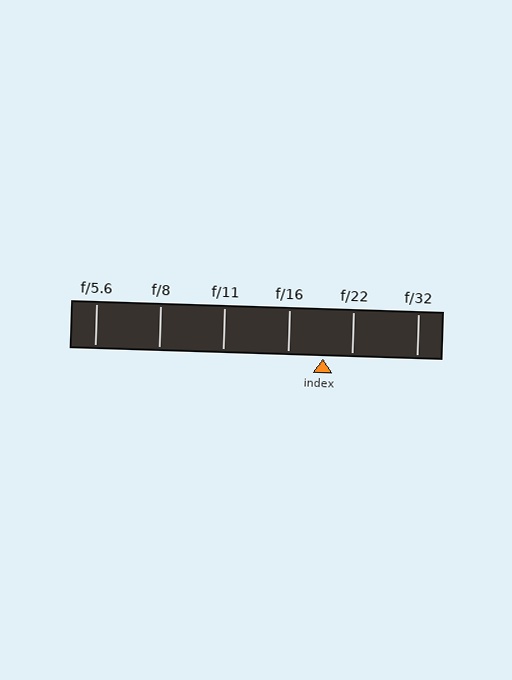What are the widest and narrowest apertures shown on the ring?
The widest aperture shown is f/5.6 and the narrowest is f/32.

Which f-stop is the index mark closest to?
The index mark is closest to f/22.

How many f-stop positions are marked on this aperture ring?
There are 6 f-stop positions marked.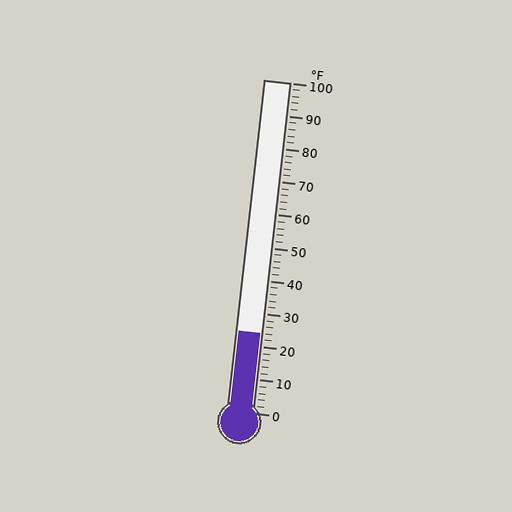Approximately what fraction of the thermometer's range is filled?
The thermometer is filled to approximately 25% of its range.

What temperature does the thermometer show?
The thermometer shows approximately 24°F.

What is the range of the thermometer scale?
The thermometer scale ranges from 0°F to 100°F.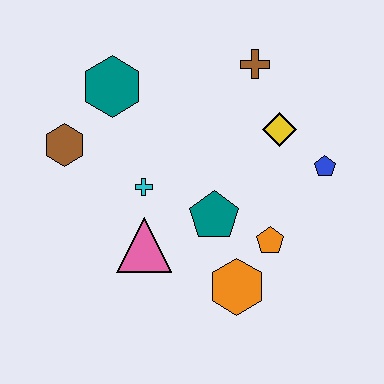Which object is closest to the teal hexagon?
The brown hexagon is closest to the teal hexagon.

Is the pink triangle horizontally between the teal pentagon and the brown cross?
No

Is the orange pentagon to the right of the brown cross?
Yes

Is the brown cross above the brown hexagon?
Yes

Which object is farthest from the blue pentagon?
The brown hexagon is farthest from the blue pentagon.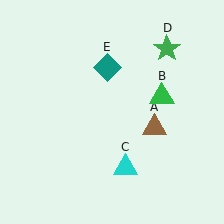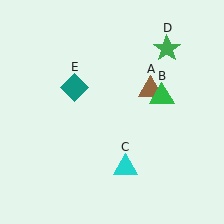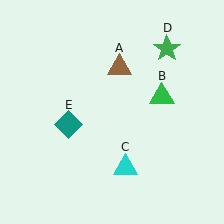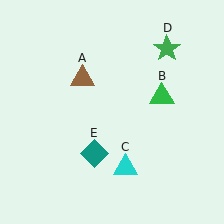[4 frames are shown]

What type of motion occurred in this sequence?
The brown triangle (object A), teal diamond (object E) rotated counterclockwise around the center of the scene.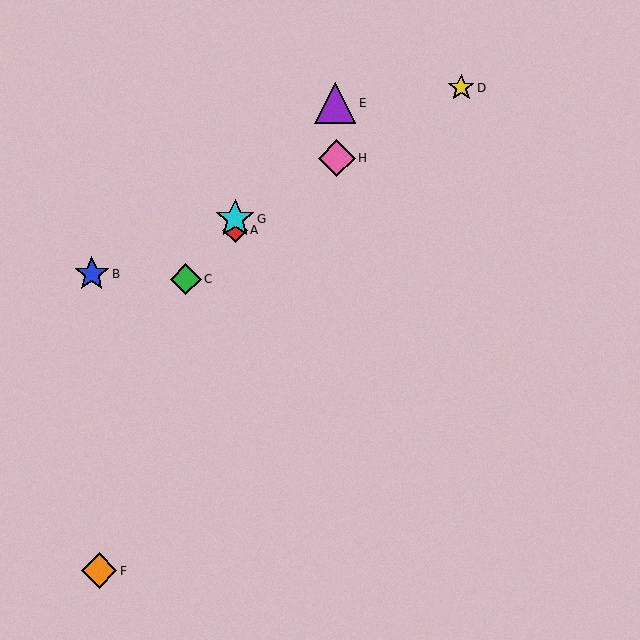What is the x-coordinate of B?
Object B is at x≈92.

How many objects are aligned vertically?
2 objects (A, G) are aligned vertically.